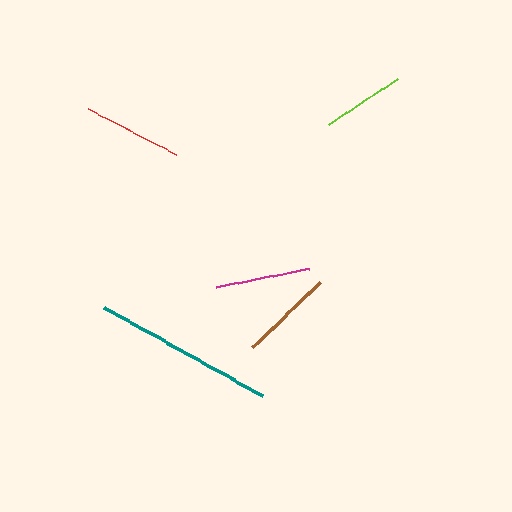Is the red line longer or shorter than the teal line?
The teal line is longer than the red line.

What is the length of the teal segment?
The teal segment is approximately 181 pixels long.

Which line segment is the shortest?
The lime line is the shortest at approximately 83 pixels.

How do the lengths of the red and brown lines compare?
The red and brown lines are approximately the same length.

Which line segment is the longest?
The teal line is the longest at approximately 181 pixels.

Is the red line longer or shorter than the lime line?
The red line is longer than the lime line.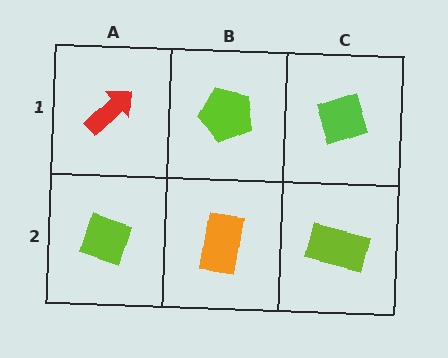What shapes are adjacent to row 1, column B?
An orange rectangle (row 2, column B), a red arrow (row 1, column A), a lime diamond (row 1, column C).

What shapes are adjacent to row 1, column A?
A lime diamond (row 2, column A), a lime pentagon (row 1, column B).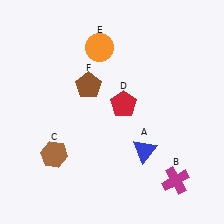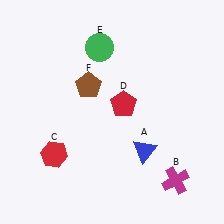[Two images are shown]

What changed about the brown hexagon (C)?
In Image 1, C is brown. In Image 2, it changed to red.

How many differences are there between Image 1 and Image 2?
There are 2 differences between the two images.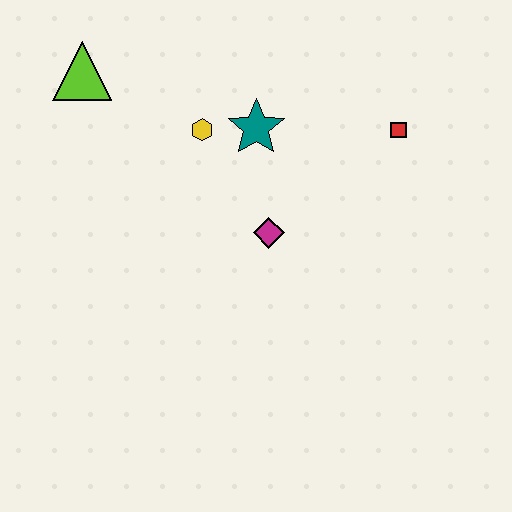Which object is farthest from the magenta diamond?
The lime triangle is farthest from the magenta diamond.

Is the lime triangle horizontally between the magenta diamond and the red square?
No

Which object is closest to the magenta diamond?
The teal star is closest to the magenta diamond.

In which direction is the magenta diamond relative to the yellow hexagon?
The magenta diamond is below the yellow hexagon.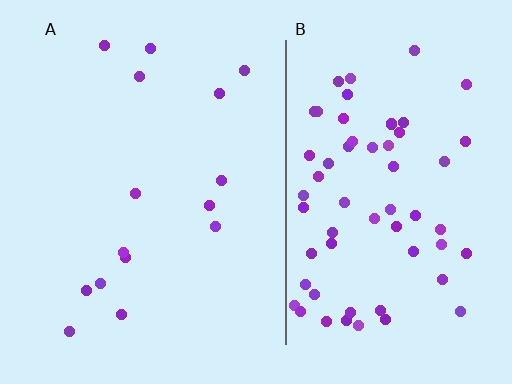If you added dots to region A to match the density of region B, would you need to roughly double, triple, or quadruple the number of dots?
Approximately quadruple.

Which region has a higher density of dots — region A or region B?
B (the right).